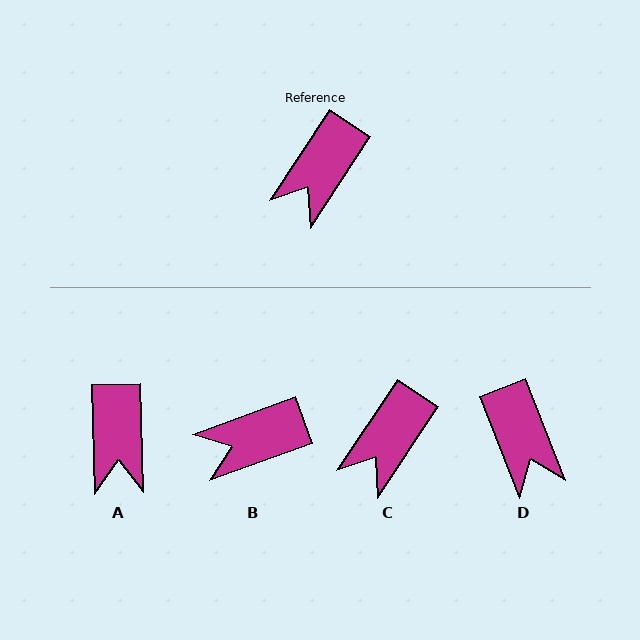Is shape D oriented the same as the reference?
No, it is off by about 55 degrees.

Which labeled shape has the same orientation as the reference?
C.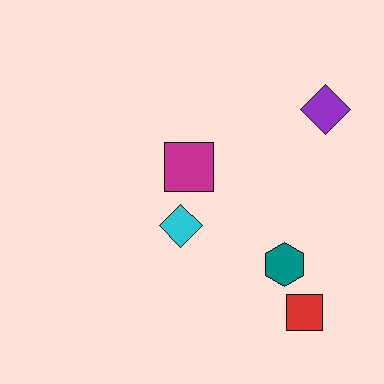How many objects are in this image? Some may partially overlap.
There are 5 objects.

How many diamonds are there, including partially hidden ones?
There are 2 diamonds.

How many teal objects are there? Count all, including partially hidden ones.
There is 1 teal object.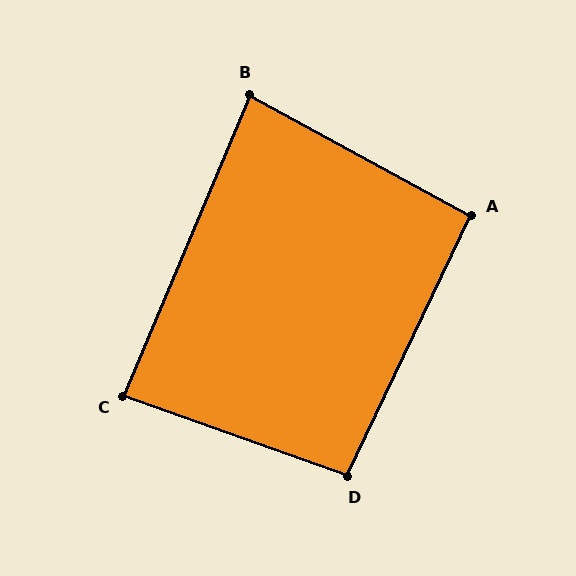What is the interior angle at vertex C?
Approximately 87 degrees (approximately right).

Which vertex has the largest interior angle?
D, at approximately 96 degrees.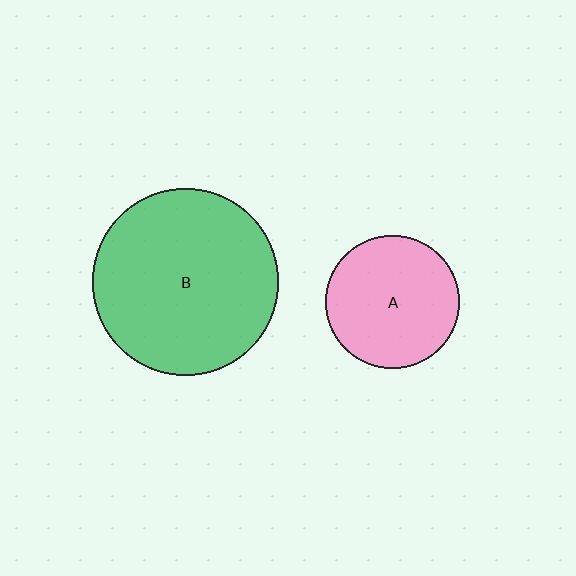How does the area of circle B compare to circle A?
Approximately 1.9 times.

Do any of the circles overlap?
No, none of the circles overlap.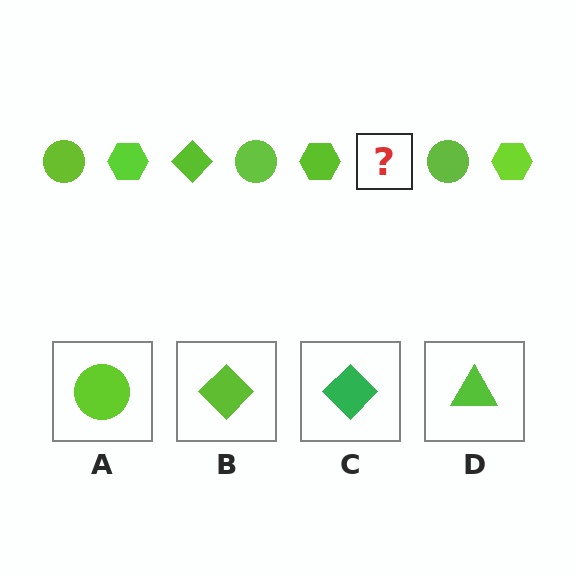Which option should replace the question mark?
Option B.